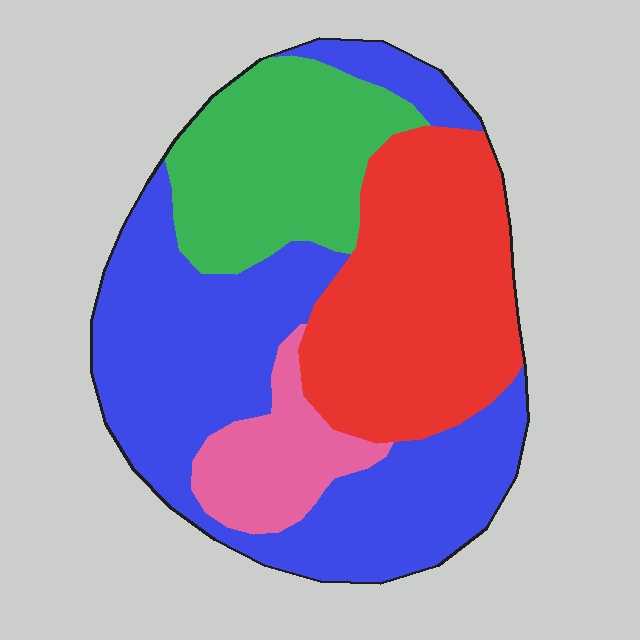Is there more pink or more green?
Green.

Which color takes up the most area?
Blue, at roughly 40%.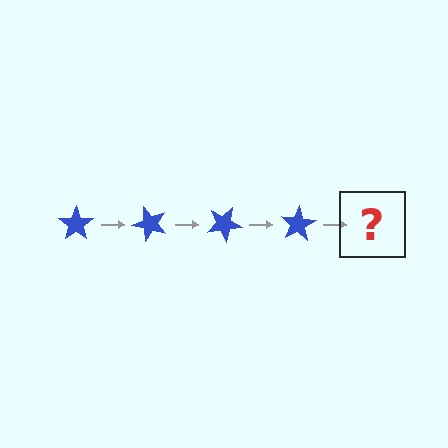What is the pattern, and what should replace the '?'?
The pattern is that the star rotates 50 degrees each step. The '?' should be a blue star rotated 200 degrees.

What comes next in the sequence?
The next element should be a blue star rotated 200 degrees.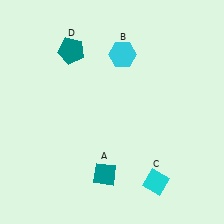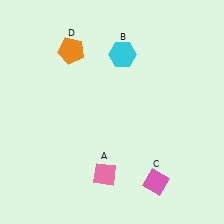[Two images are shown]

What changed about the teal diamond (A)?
In Image 1, A is teal. In Image 2, it changed to pink.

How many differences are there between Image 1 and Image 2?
There are 3 differences between the two images.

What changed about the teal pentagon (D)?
In Image 1, D is teal. In Image 2, it changed to orange.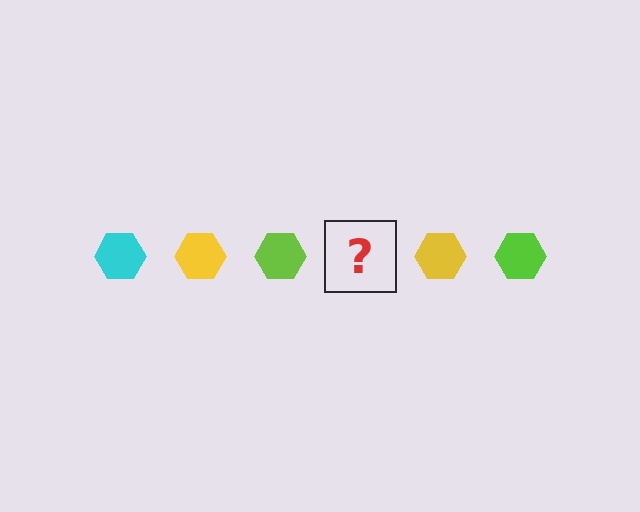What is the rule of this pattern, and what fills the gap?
The rule is that the pattern cycles through cyan, yellow, lime hexagons. The gap should be filled with a cyan hexagon.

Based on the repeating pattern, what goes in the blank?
The blank should be a cyan hexagon.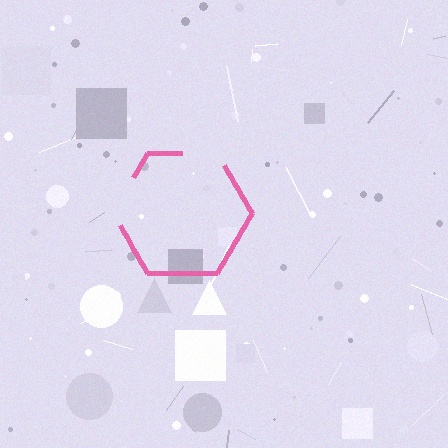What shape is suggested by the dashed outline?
The dashed outline suggests a hexagon.